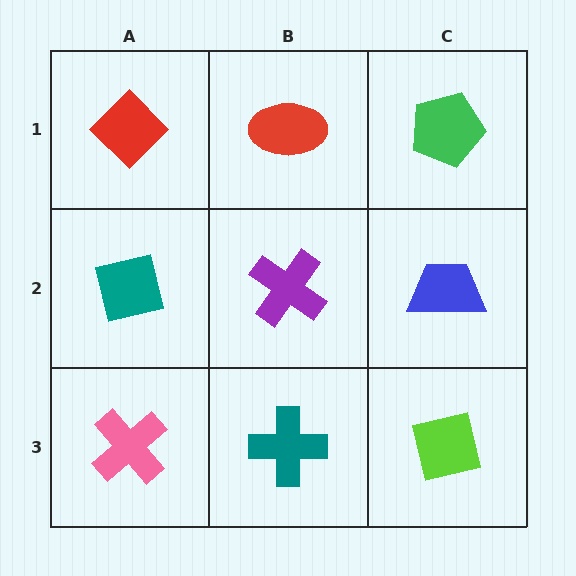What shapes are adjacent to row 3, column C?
A blue trapezoid (row 2, column C), a teal cross (row 3, column B).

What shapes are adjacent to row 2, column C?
A green pentagon (row 1, column C), a lime square (row 3, column C), a purple cross (row 2, column B).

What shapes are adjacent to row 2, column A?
A red diamond (row 1, column A), a pink cross (row 3, column A), a purple cross (row 2, column B).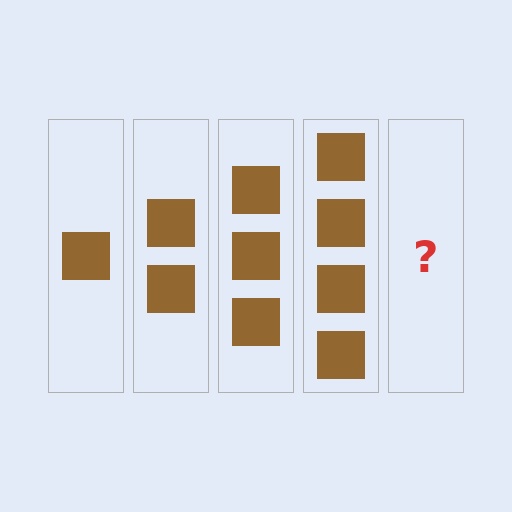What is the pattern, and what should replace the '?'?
The pattern is that each step adds one more square. The '?' should be 5 squares.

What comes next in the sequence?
The next element should be 5 squares.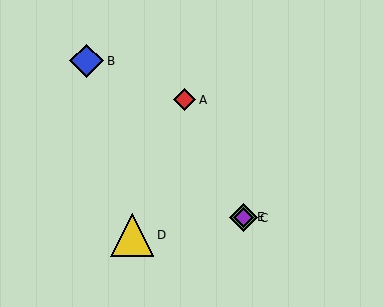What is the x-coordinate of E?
Object E is at x≈243.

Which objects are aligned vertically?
Objects C, E are aligned vertically.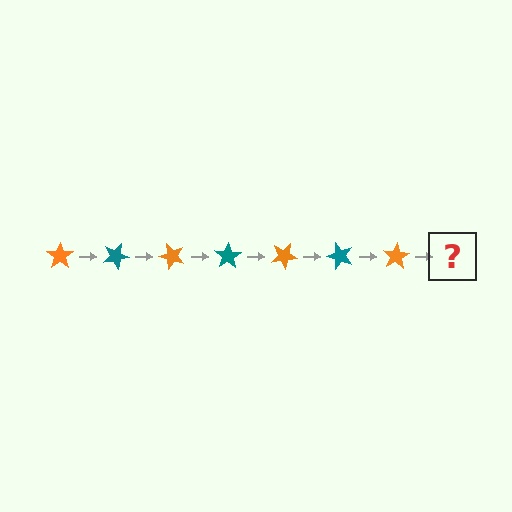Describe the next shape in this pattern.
It should be a teal star, rotated 175 degrees from the start.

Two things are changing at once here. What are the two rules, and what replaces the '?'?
The two rules are that it rotates 25 degrees each step and the color cycles through orange and teal. The '?' should be a teal star, rotated 175 degrees from the start.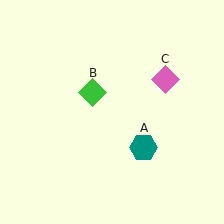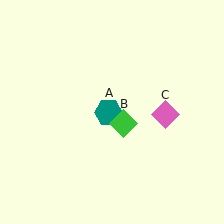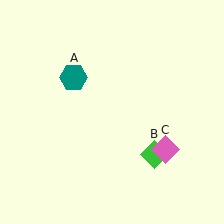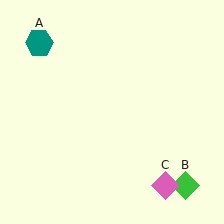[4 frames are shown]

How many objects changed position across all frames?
3 objects changed position: teal hexagon (object A), green diamond (object B), pink diamond (object C).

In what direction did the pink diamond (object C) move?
The pink diamond (object C) moved down.